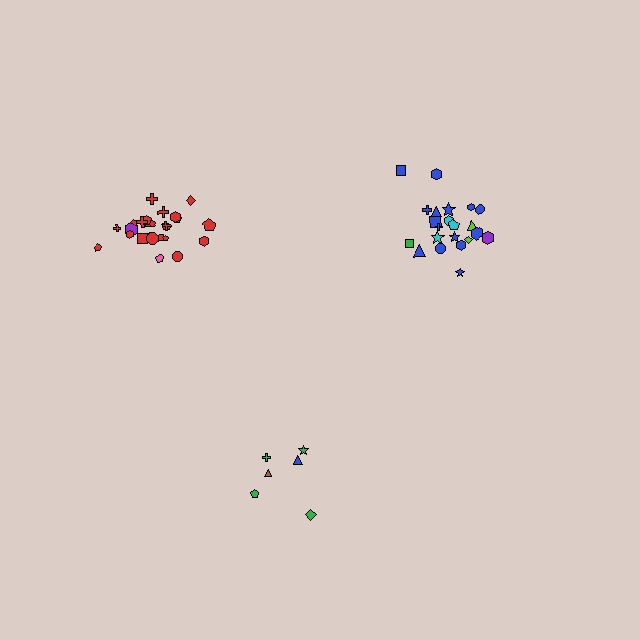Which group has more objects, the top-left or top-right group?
The top-left group.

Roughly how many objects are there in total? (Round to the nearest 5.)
Roughly 55 objects in total.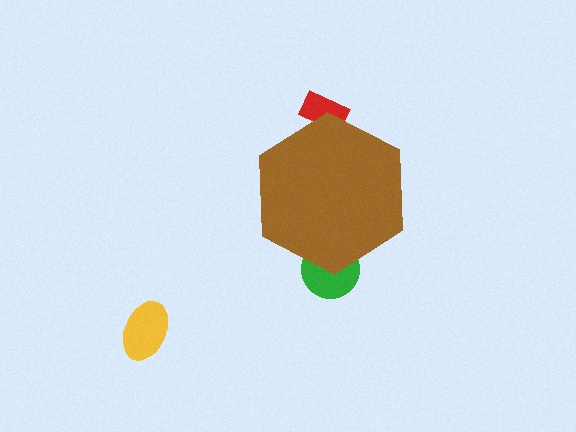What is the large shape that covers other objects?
A brown hexagon.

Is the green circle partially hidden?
Yes, the green circle is partially hidden behind the brown hexagon.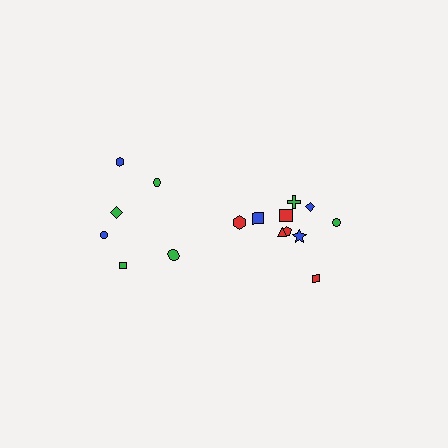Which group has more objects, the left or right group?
The right group.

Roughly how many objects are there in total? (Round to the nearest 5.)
Roughly 15 objects in total.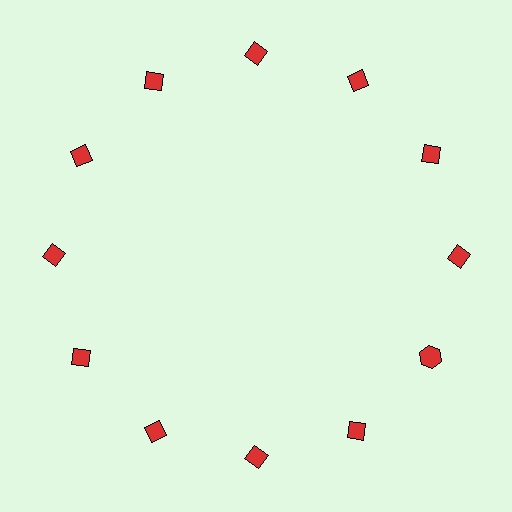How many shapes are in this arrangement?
There are 12 shapes arranged in a ring pattern.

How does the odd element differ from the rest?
It has a different shape: hexagon instead of diamond.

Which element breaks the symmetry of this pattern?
The red hexagon at roughly the 4 o'clock position breaks the symmetry. All other shapes are red diamonds.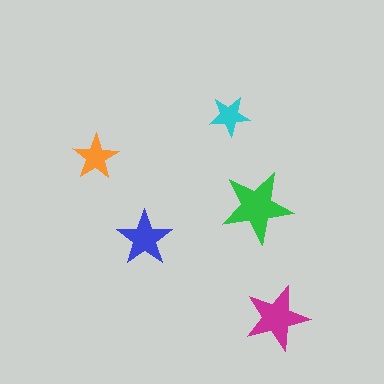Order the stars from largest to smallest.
the green one, the magenta one, the blue one, the orange one, the cyan one.